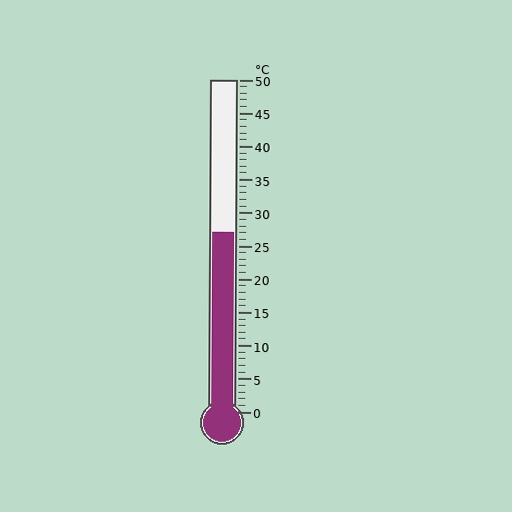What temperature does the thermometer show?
The thermometer shows approximately 27°C.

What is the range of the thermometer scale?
The thermometer scale ranges from 0°C to 50°C.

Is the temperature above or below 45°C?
The temperature is below 45°C.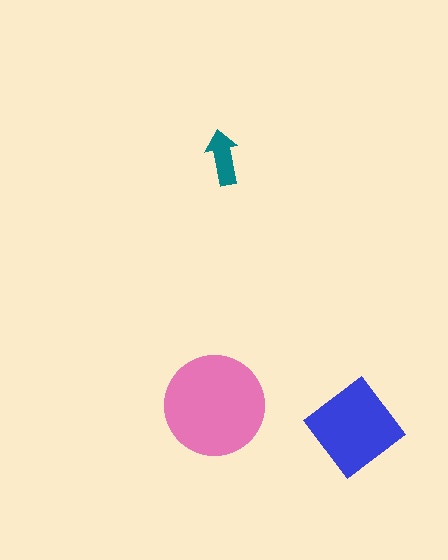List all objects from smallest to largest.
The teal arrow, the blue diamond, the pink circle.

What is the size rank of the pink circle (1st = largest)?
1st.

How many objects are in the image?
There are 3 objects in the image.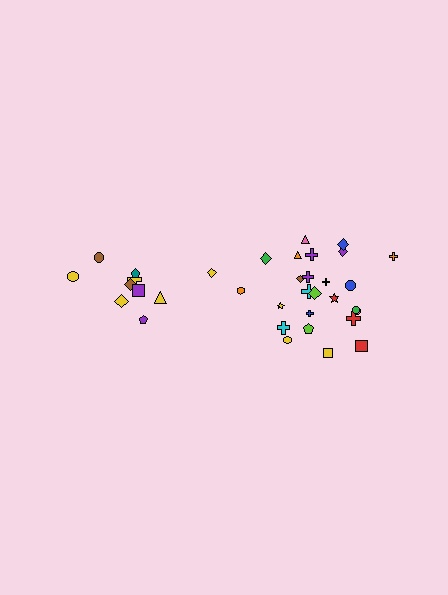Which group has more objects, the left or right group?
The right group.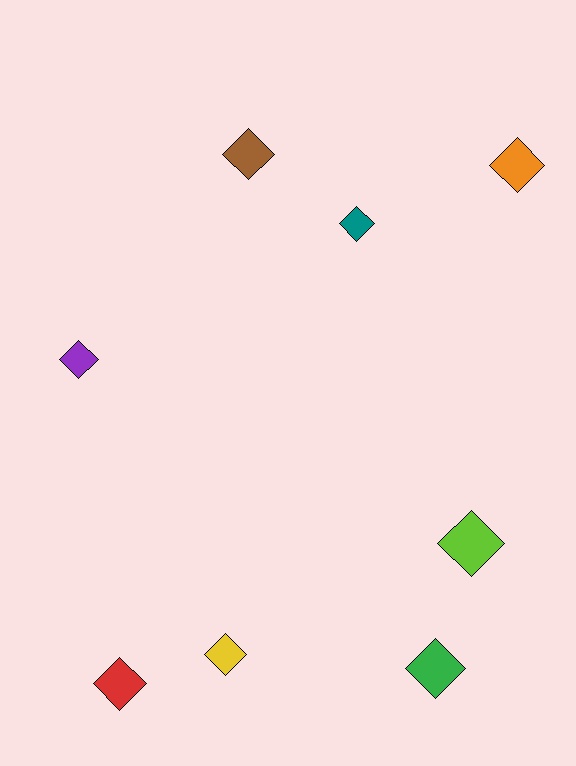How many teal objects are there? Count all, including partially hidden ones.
There is 1 teal object.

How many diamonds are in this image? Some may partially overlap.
There are 8 diamonds.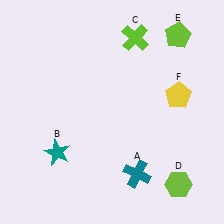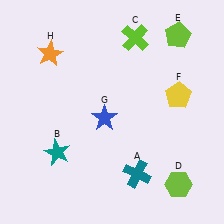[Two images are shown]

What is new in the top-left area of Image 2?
An orange star (H) was added in the top-left area of Image 2.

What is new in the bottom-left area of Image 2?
A blue star (G) was added in the bottom-left area of Image 2.